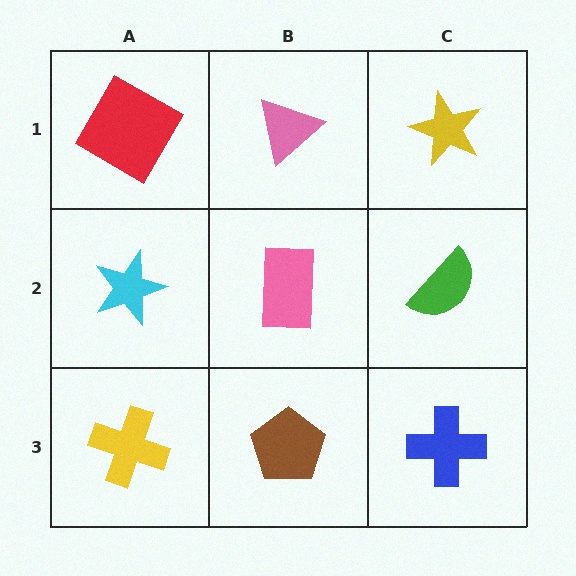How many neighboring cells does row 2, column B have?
4.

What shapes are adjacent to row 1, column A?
A cyan star (row 2, column A), a pink triangle (row 1, column B).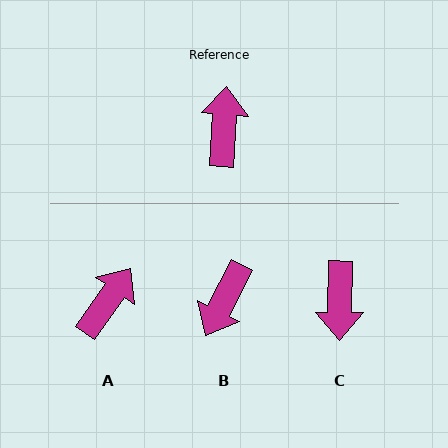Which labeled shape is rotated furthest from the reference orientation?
C, about 177 degrees away.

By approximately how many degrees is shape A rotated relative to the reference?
Approximately 31 degrees clockwise.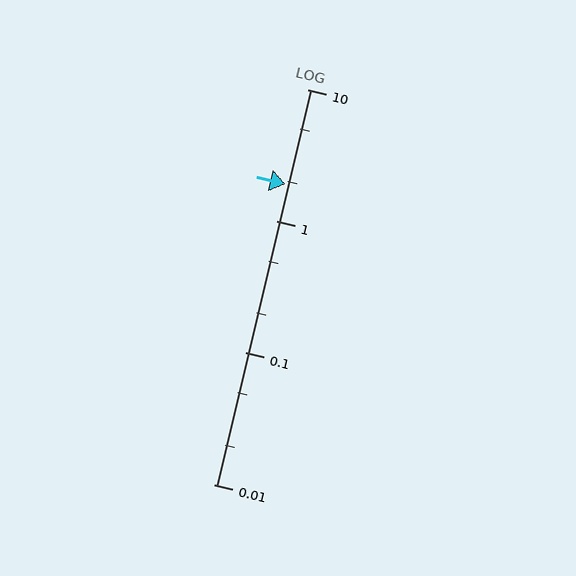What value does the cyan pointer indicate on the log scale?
The pointer indicates approximately 1.9.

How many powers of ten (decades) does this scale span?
The scale spans 3 decades, from 0.01 to 10.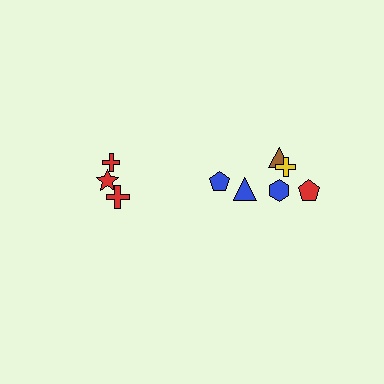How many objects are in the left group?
There are 3 objects.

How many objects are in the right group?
There are 6 objects.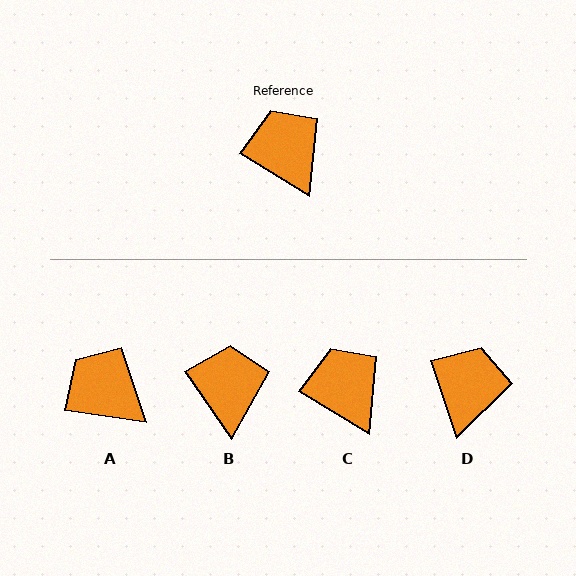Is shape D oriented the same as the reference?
No, it is off by about 40 degrees.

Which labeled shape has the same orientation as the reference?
C.